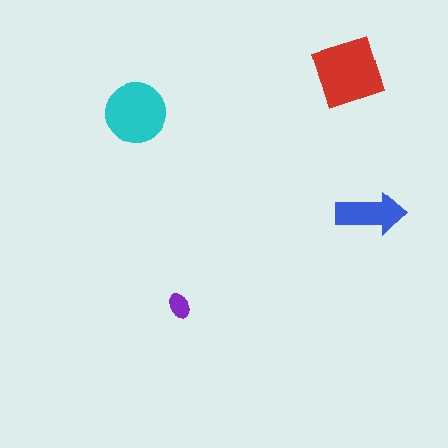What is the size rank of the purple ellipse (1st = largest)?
4th.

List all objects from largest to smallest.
The red diamond, the cyan circle, the blue arrow, the purple ellipse.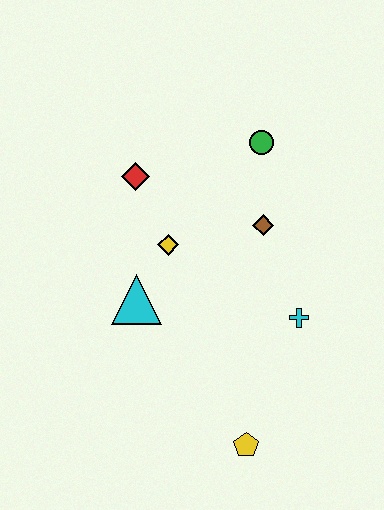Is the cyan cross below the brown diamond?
Yes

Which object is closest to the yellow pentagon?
The cyan cross is closest to the yellow pentagon.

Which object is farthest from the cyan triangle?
The green circle is farthest from the cyan triangle.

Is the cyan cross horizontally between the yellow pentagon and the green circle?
No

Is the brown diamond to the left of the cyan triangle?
No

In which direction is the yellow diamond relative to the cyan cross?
The yellow diamond is to the left of the cyan cross.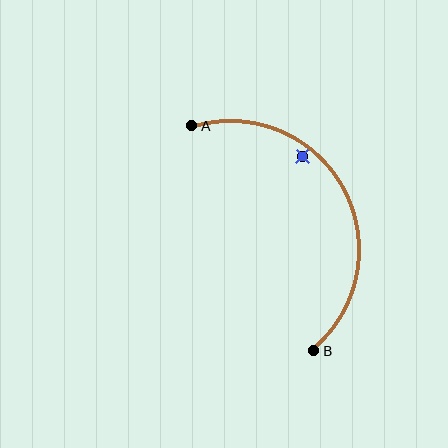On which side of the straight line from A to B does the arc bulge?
The arc bulges to the right of the straight line connecting A and B.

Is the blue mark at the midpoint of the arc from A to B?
No — the blue mark does not lie on the arc at all. It sits slightly inside the curve.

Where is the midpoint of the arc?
The arc midpoint is the point on the curve farthest from the straight line joining A and B. It sits to the right of that line.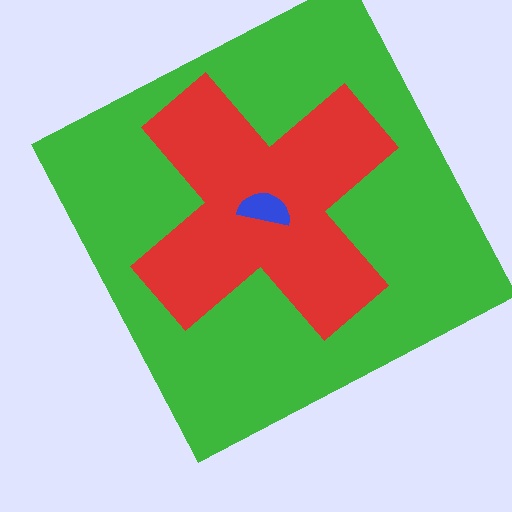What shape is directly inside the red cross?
The blue semicircle.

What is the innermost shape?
The blue semicircle.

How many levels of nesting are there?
3.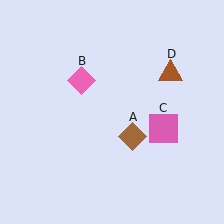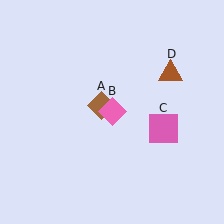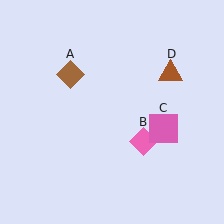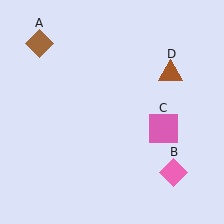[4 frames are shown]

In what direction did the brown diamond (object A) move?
The brown diamond (object A) moved up and to the left.